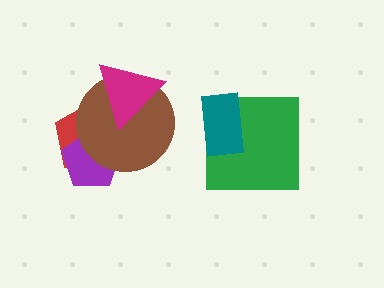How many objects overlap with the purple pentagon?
2 objects overlap with the purple pentagon.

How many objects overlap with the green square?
1 object overlaps with the green square.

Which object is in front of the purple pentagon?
The brown circle is in front of the purple pentagon.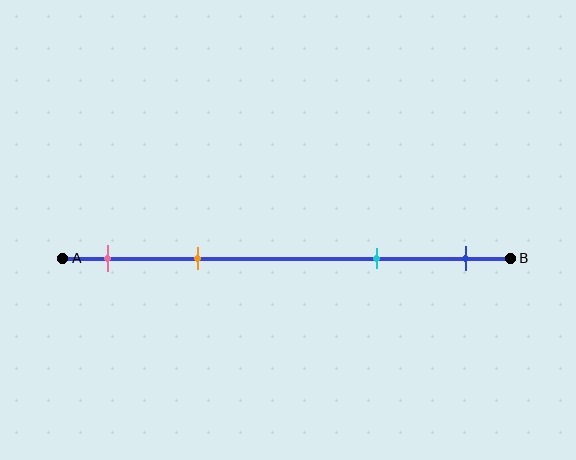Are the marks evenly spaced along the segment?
No, the marks are not evenly spaced.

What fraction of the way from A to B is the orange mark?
The orange mark is approximately 30% (0.3) of the way from A to B.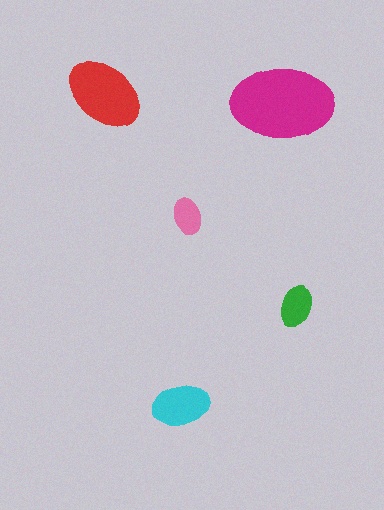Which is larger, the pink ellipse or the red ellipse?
The red one.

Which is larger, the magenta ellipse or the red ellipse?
The magenta one.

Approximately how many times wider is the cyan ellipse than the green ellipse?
About 1.5 times wider.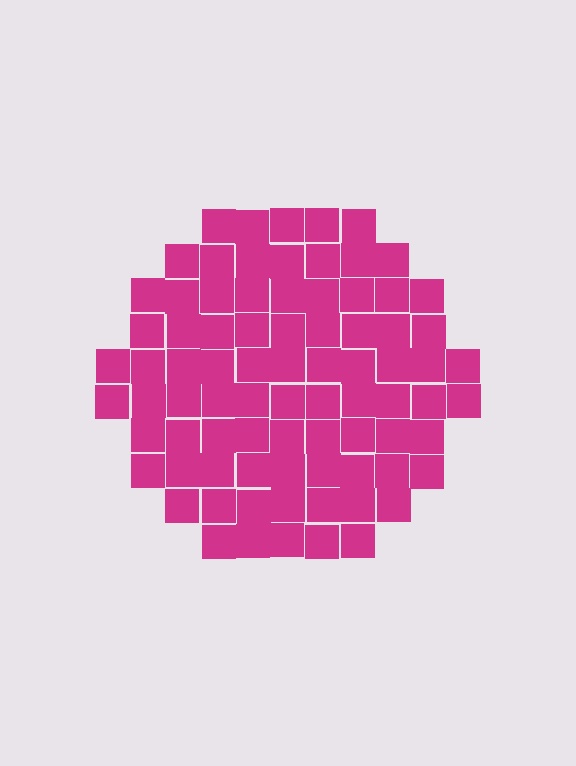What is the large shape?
The large shape is a hexagon.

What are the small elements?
The small elements are squares.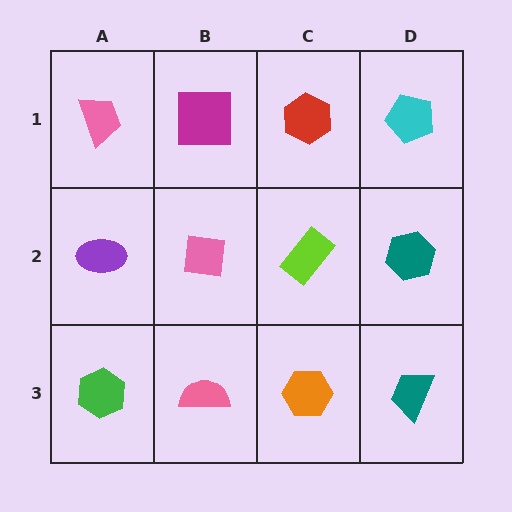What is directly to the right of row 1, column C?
A cyan pentagon.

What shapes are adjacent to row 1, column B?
A pink square (row 2, column B), a pink trapezoid (row 1, column A), a red hexagon (row 1, column C).